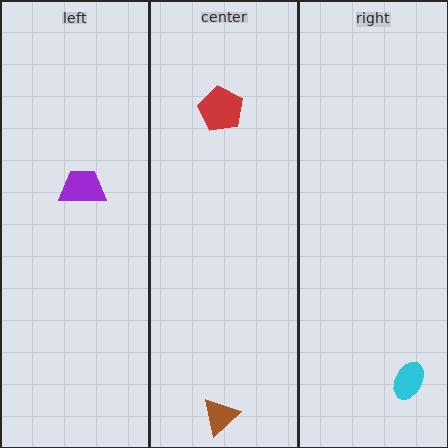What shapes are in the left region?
The purple trapezoid.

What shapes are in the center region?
The brown triangle, the red pentagon.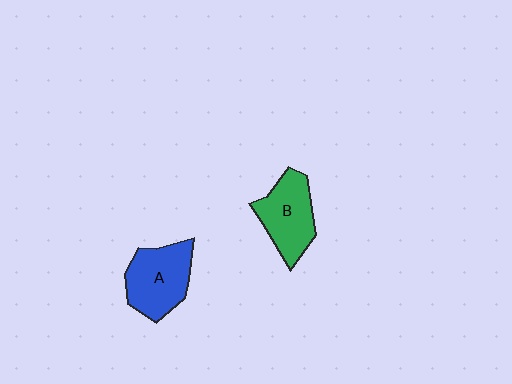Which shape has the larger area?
Shape A (blue).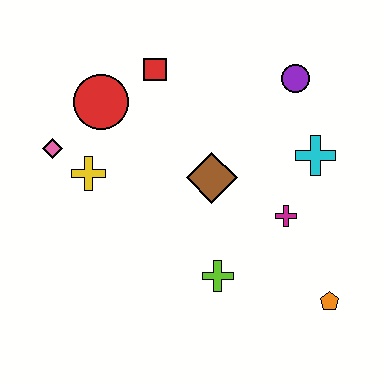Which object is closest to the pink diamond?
The yellow cross is closest to the pink diamond.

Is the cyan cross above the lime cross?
Yes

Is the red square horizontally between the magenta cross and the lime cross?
No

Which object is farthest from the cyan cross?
The pink diamond is farthest from the cyan cross.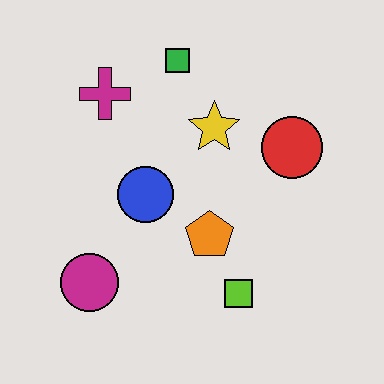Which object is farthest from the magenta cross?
The lime square is farthest from the magenta cross.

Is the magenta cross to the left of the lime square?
Yes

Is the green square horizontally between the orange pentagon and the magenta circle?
Yes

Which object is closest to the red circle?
The yellow star is closest to the red circle.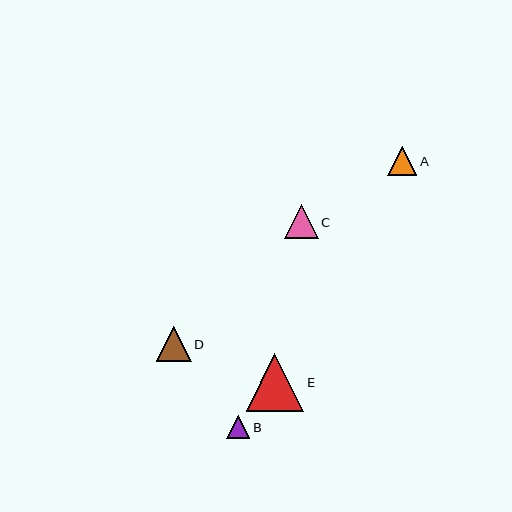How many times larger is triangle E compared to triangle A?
Triangle E is approximately 2.0 times the size of triangle A.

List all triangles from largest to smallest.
From largest to smallest: E, D, C, A, B.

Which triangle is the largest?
Triangle E is the largest with a size of approximately 57 pixels.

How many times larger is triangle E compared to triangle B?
Triangle E is approximately 2.5 times the size of triangle B.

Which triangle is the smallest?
Triangle B is the smallest with a size of approximately 23 pixels.